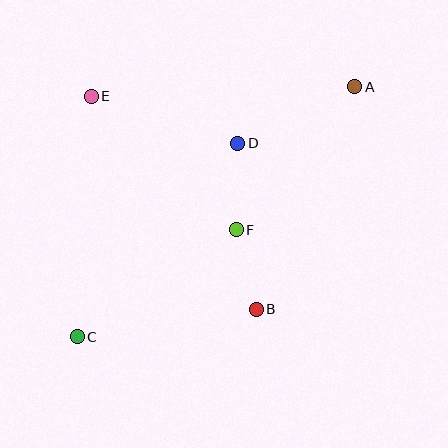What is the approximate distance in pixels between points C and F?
The distance between C and F is approximately 192 pixels.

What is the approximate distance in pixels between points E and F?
The distance between E and F is approximately 197 pixels.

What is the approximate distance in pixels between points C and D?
The distance between C and D is approximately 252 pixels.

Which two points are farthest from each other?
Points A and C are farthest from each other.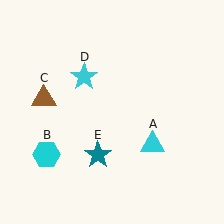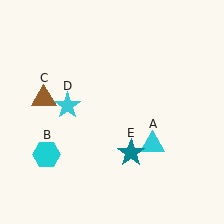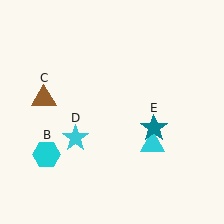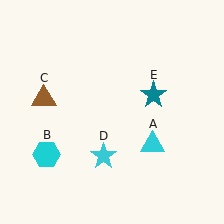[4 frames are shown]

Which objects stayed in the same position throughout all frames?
Cyan triangle (object A) and cyan hexagon (object B) and brown triangle (object C) remained stationary.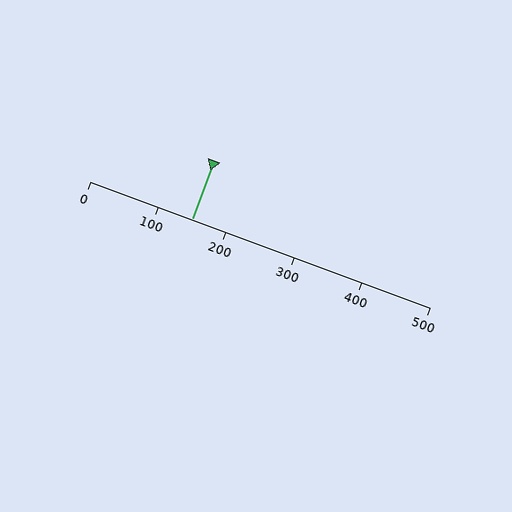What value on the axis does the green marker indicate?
The marker indicates approximately 150.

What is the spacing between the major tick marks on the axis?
The major ticks are spaced 100 apart.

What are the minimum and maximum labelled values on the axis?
The axis runs from 0 to 500.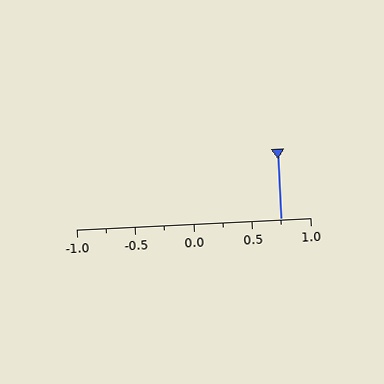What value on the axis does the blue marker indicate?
The marker indicates approximately 0.75.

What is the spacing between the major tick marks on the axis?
The major ticks are spaced 0.5 apart.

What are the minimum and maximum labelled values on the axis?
The axis runs from -1.0 to 1.0.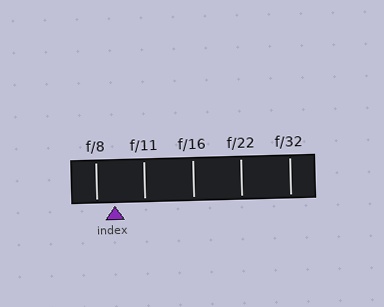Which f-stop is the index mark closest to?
The index mark is closest to f/8.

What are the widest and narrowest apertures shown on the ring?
The widest aperture shown is f/8 and the narrowest is f/32.